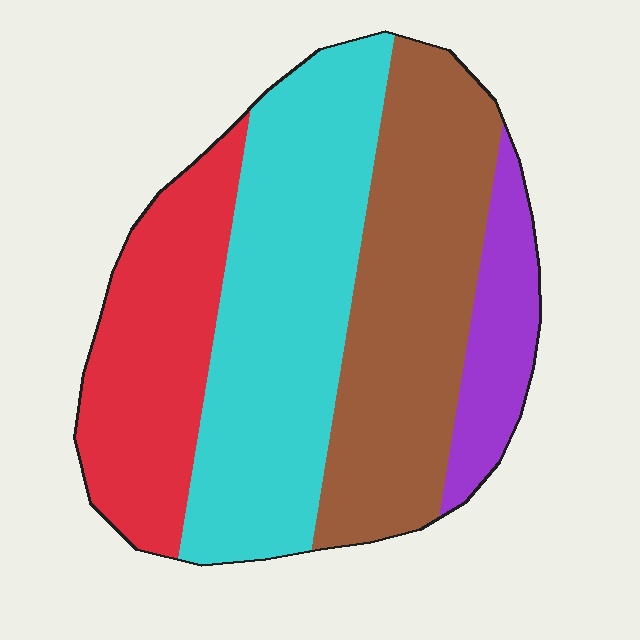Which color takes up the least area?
Purple, at roughly 10%.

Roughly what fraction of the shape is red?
Red covers 22% of the shape.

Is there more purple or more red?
Red.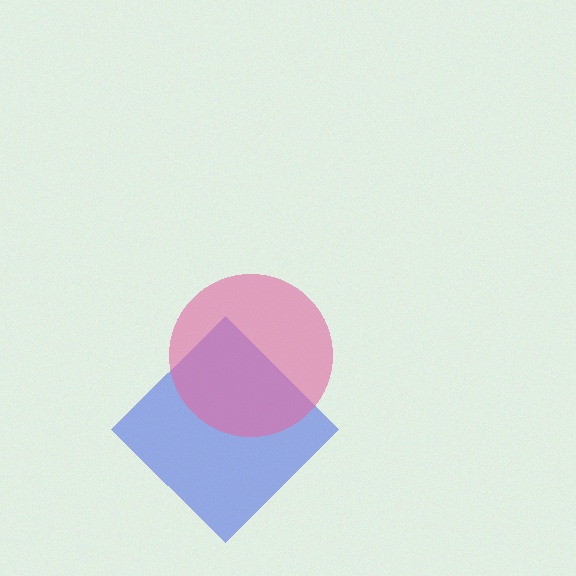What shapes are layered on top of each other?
The layered shapes are: a blue diamond, a pink circle.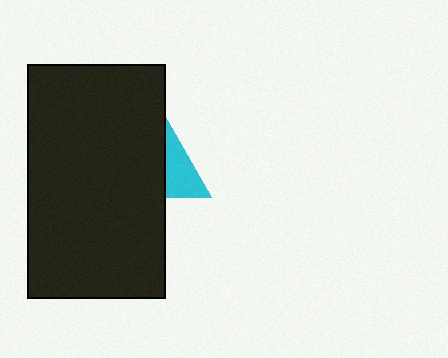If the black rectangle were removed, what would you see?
You would see the complete cyan triangle.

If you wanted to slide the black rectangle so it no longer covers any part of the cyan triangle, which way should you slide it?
Slide it left — that is the most direct way to separate the two shapes.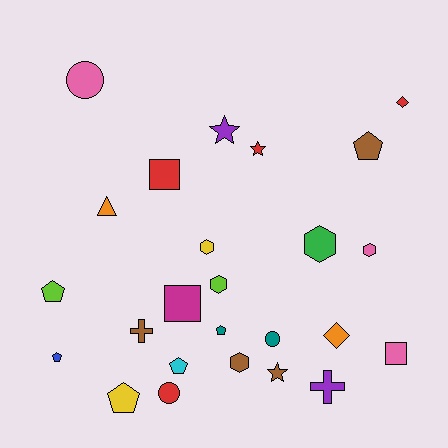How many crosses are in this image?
There are 2 crosses.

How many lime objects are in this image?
There are 2 lime objects.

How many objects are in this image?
There are 25 objects.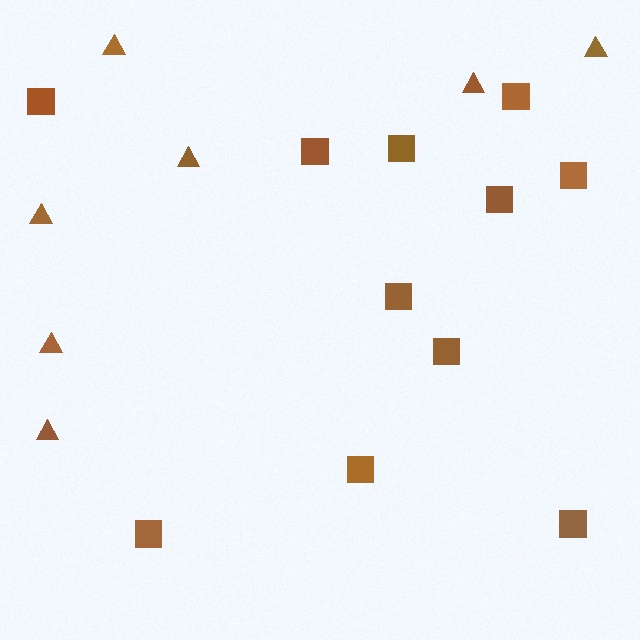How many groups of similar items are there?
There are 2 groups: one group of squares (11) and one group of triangles (7).